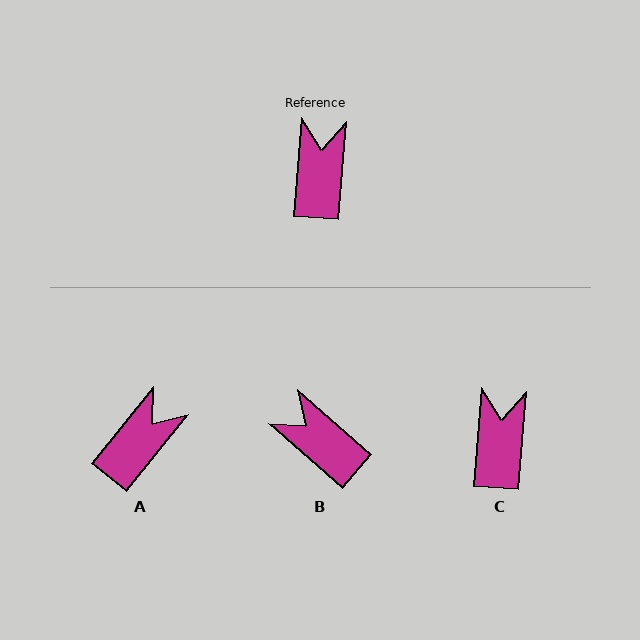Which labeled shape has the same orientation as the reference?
C.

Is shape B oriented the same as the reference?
No, it is off by about 53 degrees.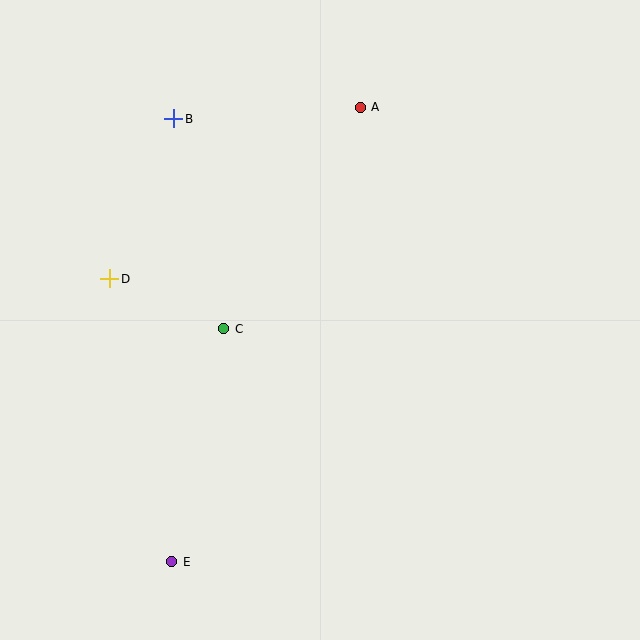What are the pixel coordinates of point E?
Point E is at (172, 562).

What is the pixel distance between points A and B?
The distance between A and B is 187 pixels.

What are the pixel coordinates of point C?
Point C is at (224, 329).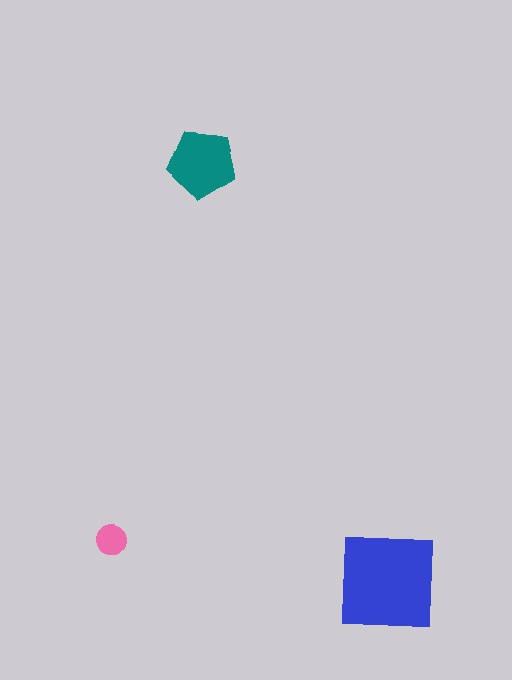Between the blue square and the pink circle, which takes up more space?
The blue square.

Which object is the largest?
The blue square.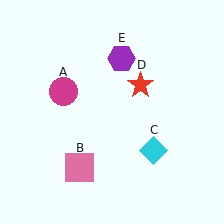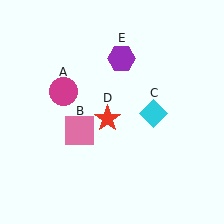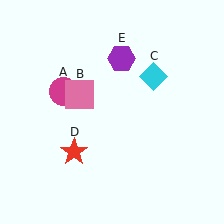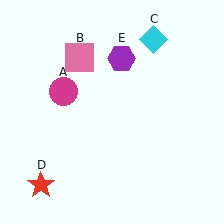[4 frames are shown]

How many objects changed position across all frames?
3 objects changed position: pink square (object B), cyan diamond (object C), red star (object D).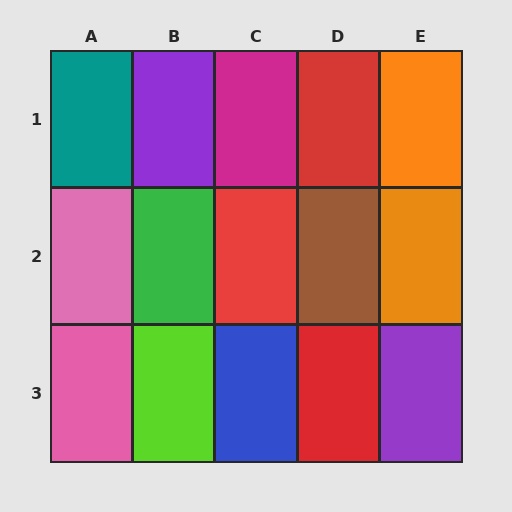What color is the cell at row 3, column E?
Purple.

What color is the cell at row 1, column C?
Magenta.